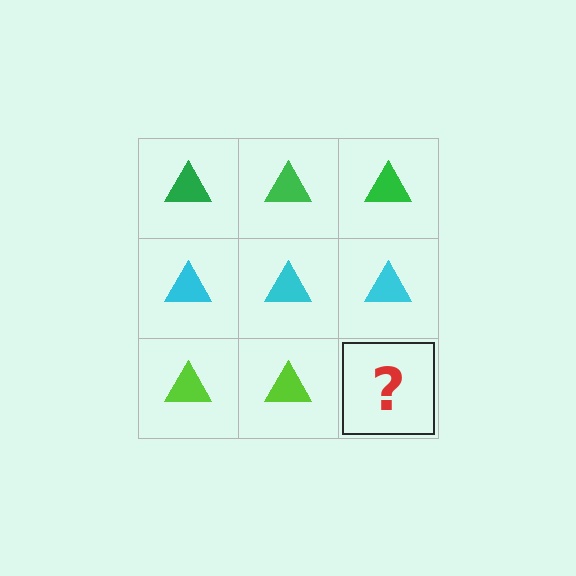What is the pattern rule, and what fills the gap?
The rule is that each row has a consistent color. The gap should be filled with a lime triangle.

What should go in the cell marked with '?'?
The missing cell should contain a lime triangle.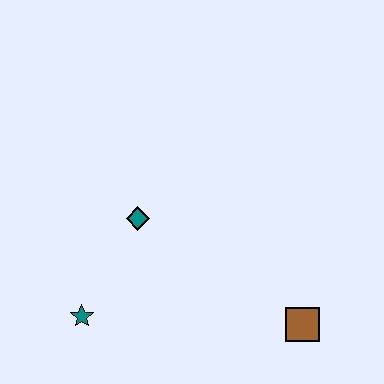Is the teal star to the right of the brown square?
No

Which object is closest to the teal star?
The teal diamond is closest to the teal star.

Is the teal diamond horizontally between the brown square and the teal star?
Yes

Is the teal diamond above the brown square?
Yes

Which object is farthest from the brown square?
The teal star is farthest from the brown square.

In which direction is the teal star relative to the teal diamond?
The teal star is below the teal diamond.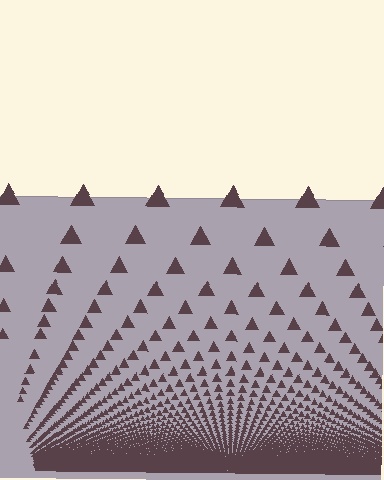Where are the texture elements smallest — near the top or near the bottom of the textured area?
Near the bottom.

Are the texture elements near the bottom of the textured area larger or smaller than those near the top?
Smaller. The gradient is inverted — elements near the bottom are smaller and denser.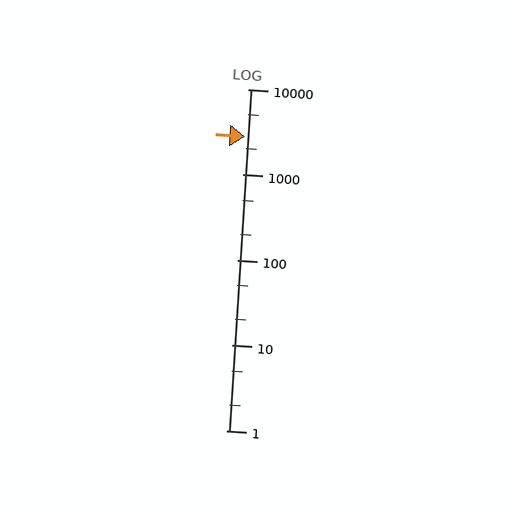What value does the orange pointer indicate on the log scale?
The pointer indicates approximately 2800.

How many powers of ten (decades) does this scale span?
The scale spans 4 decades, from 1 to 10000.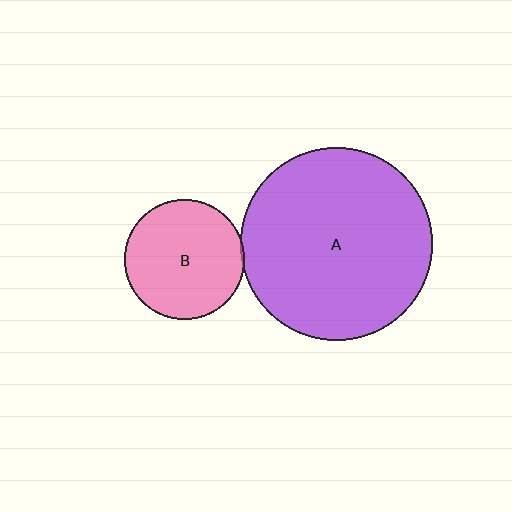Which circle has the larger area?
Circle A (purple).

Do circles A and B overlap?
Yes.